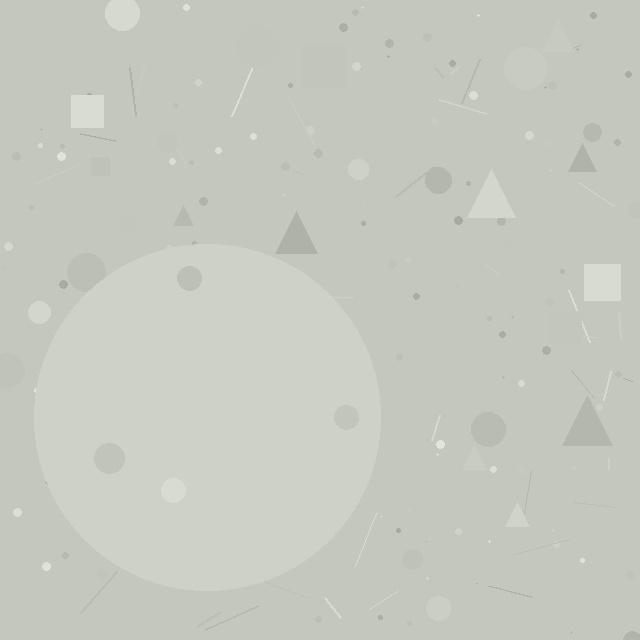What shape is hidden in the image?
A circle is hidden in the image.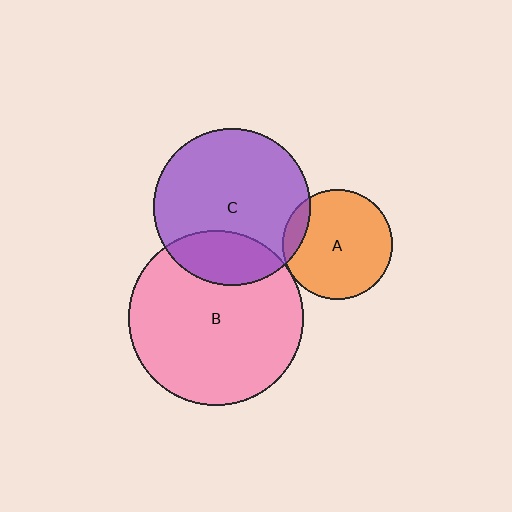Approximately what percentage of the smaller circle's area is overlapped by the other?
Approximately 10%.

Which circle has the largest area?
Circle B (pink).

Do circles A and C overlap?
Yes.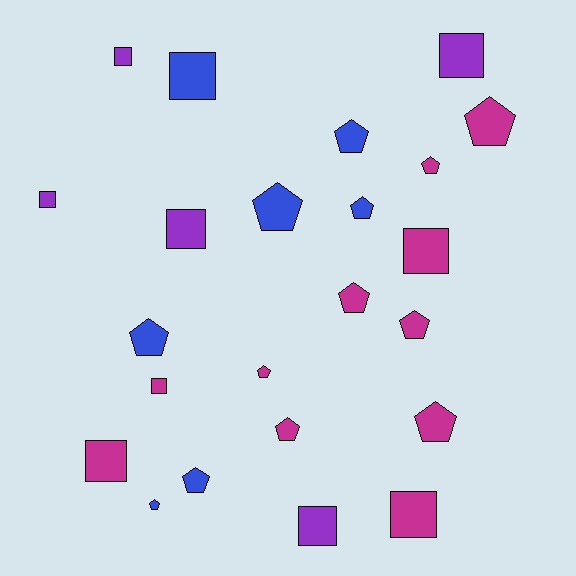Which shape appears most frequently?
Pentagon, with 13 objects.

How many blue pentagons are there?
There are 6 blue pentagons.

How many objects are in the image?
There are 23 objects.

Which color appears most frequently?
Magenta, with 11 objects.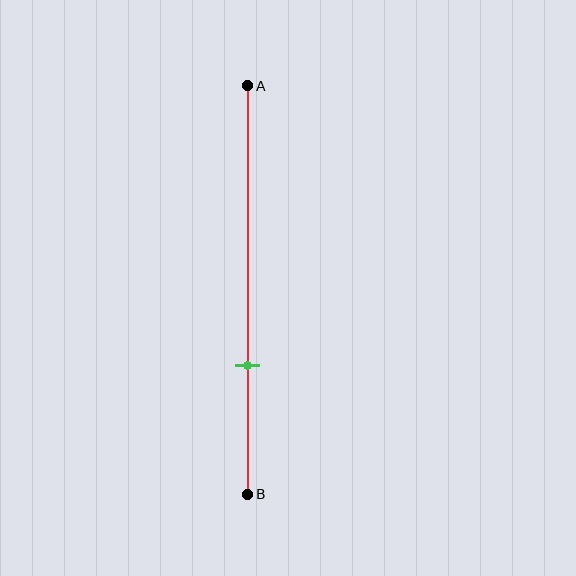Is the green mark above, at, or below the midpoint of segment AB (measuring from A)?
The green mark is below the midpoint of segment AB.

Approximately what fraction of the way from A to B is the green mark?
The green mark is approximately 70% of the way from A to B.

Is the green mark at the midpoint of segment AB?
No, the mark is at about 70% from A, not at the 50% midpoint.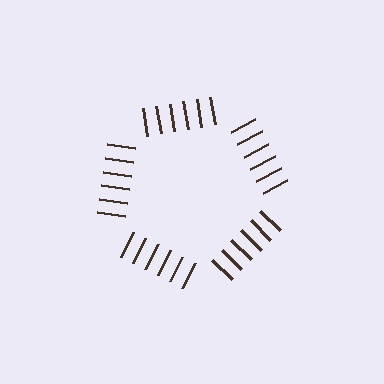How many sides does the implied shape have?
5 sides — the line-ends trace a pentagon.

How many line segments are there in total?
30 — 6 along each of the 5 edges.